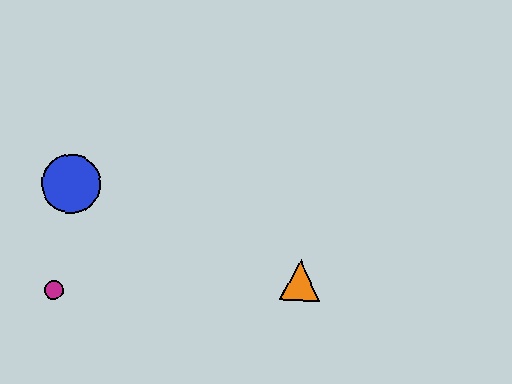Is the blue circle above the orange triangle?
Yes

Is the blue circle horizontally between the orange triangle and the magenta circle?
Yes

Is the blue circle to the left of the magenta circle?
No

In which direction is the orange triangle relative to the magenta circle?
The orange triangle is to the right of the magenta circle.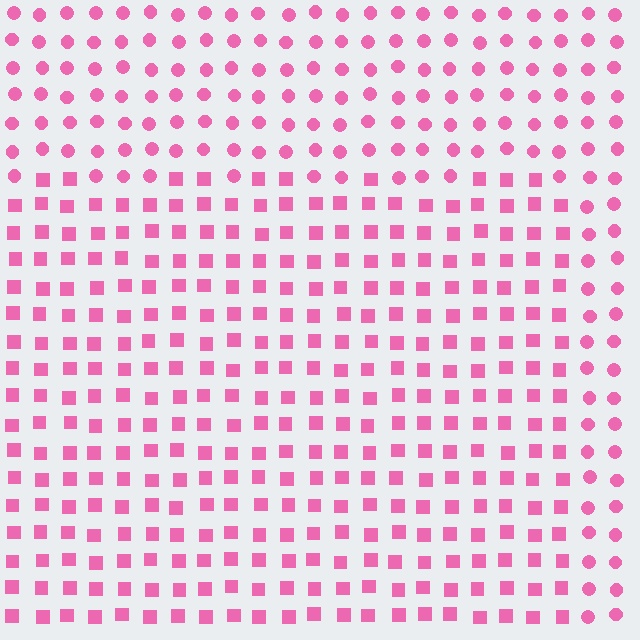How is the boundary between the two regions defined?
The boundary is defined by a change in element shape: squares inside vs. circles outside. All elements share the same color and spacing.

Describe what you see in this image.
The image is filled with small pink elements arranged in a uniform grid. A rectangle-shaped region contains squares, while the surrounding area contains circles. The boundary is defined purely by the change in element shape.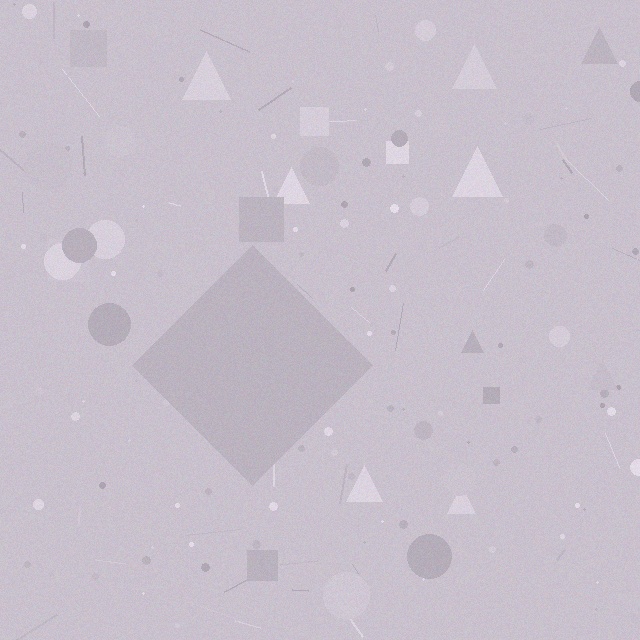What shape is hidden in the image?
A diamond is hidden in the image.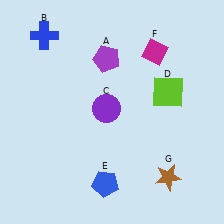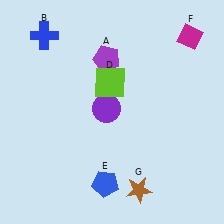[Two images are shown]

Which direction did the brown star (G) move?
The brown star (G) moved left.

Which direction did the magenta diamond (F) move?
The magenta diamond (F) moved right.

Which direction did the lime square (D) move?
The lime square (D) moved left.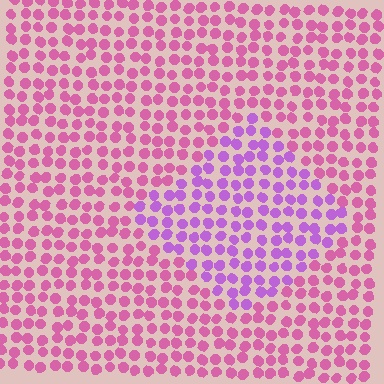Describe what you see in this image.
The image is filled with small pink elements in a uniform arrangement. A diamond-shaped region is visible where the elements are tinted to a slightly different hue, forming a subtle color boundary.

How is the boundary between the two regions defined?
The boundary is defined purely by a slight shift in hue (about 38 degrees). Spacing, size, and orientation are identical on both sides.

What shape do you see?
I see a diamond.